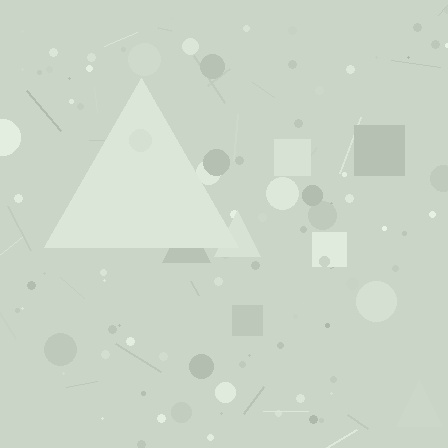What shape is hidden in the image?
A triangle is hidden in the image.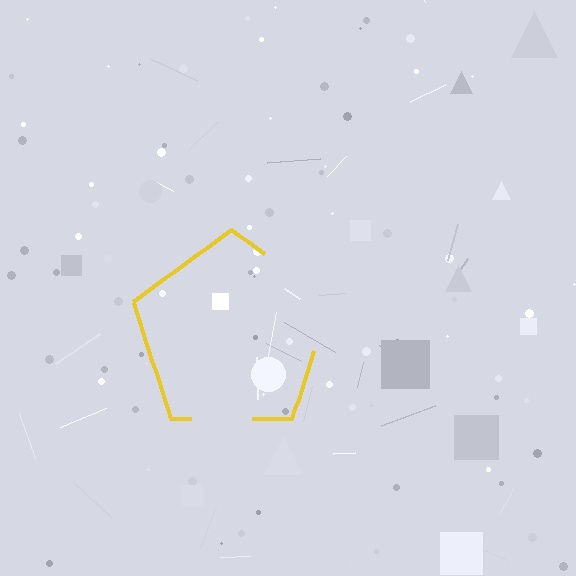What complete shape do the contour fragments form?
The contour fragments form a pentagon.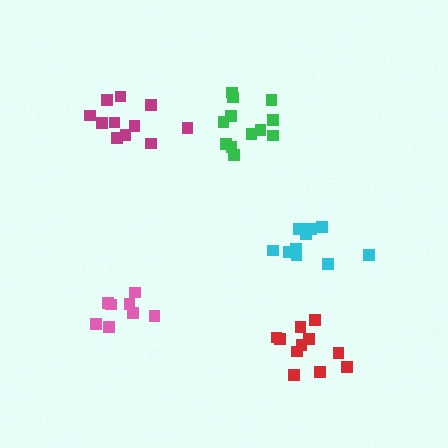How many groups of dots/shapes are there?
There are 5 groups.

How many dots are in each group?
Group 1: 11 dots, Group 2: 12 dots, Group 3: 8 dots, Group 4: 11 dots, Group 5: 10 dots (52 total).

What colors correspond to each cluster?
The clusters are colored: magenta, green, pink, red, cyan.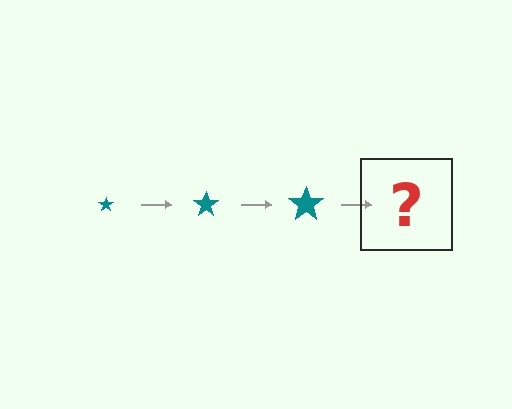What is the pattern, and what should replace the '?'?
The pattern is that the star gets progressively larger each step. The '?' should be a teal star, larger than the previous one.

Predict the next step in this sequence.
The next step is a teal star, larger than the previous one.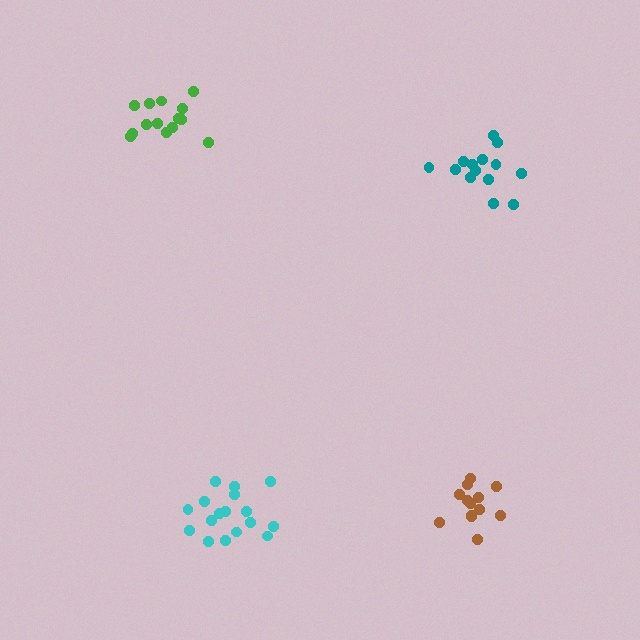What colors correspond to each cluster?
The clusters are colored: cyan, green, teal, brown.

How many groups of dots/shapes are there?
There are 4 groups.